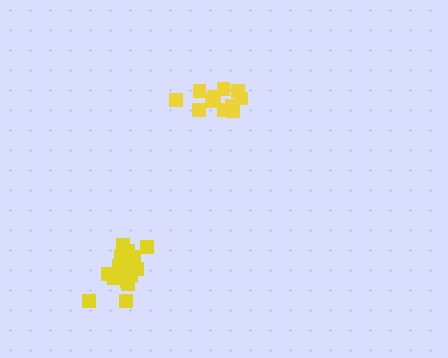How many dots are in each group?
Group 1: 11 dots, Group 2: 15 dots (26 total).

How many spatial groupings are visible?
There are 2 spatial groupings.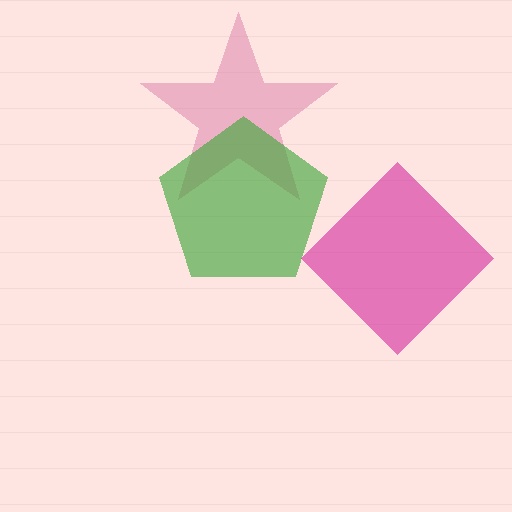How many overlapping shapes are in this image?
There are 3 overlapping shapes in the image.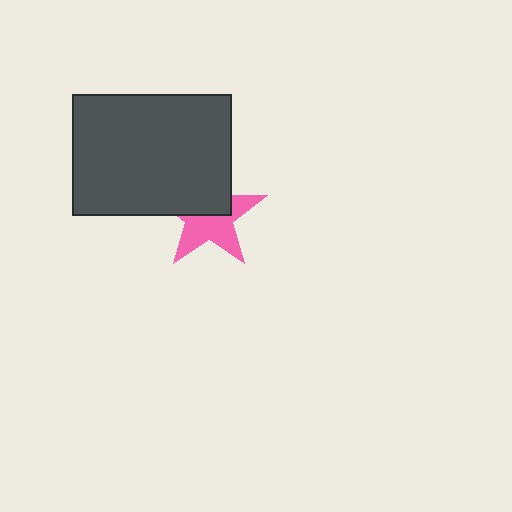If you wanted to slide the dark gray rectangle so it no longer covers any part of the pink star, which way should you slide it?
Slide it up — that is the most direct way to separate the two shapes.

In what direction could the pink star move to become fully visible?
The pink star could move down. That would shift it out from behind the dark gray rectangle entirely.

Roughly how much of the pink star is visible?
About half of it is visible (roughly 55%).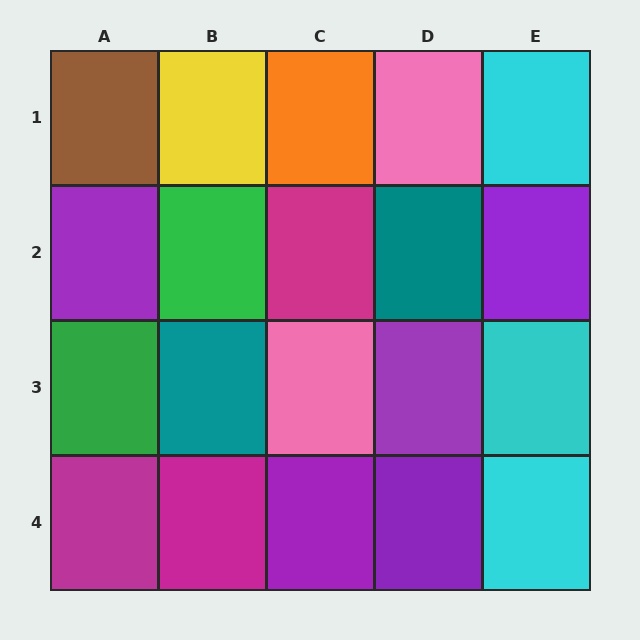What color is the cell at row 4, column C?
Purple.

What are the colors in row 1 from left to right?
Brown, yellow, orange, pink, cyan.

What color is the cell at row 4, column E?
Cyan.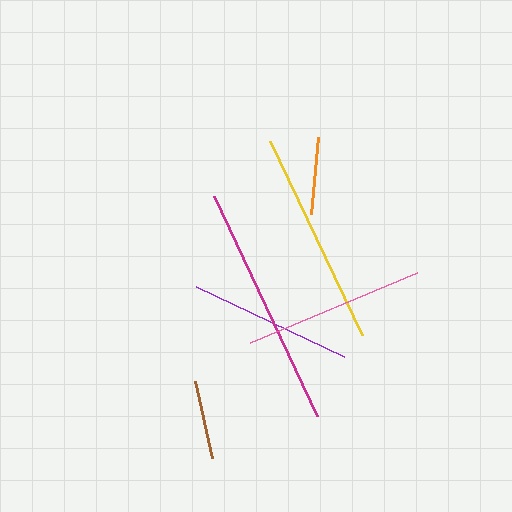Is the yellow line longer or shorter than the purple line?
The yellow line is longer than the purple line.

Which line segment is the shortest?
The orange line is the shortest at approximately 78 pixels.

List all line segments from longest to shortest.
From longest to shortest: magenta, yellow, pink, purple, brown, orange.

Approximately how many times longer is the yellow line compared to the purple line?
The yellow line is approximately 1.3 times the length of the purple line.